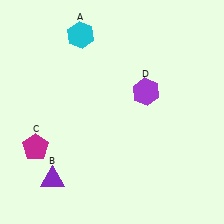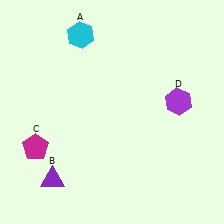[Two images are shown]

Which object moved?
The purple hexagon (D) moved right.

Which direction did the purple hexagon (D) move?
The purple hexagon (D) moved right.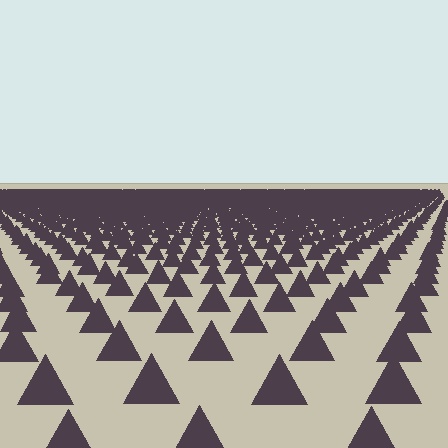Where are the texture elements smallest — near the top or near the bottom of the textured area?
Near the top.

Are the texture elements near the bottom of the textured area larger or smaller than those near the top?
Larger. Near the bottom, elements are closer to the viewer and appear at a bigger on-screen size.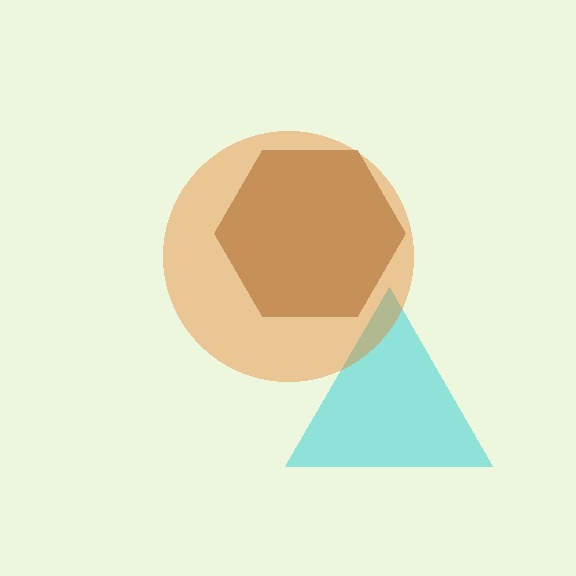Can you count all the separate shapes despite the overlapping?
Yes, there are 3 separate shapes.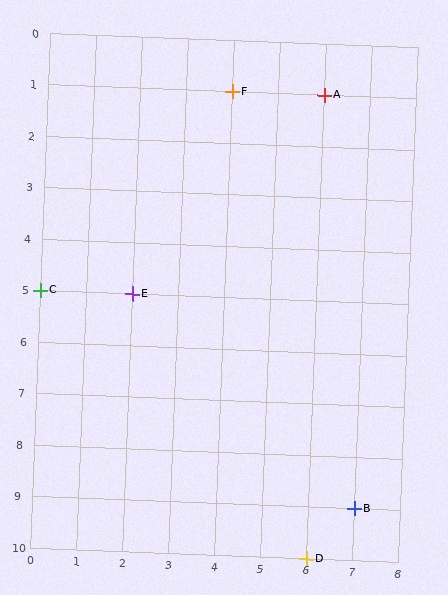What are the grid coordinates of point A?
Point A is at grid coordinates (6, 1).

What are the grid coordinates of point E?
Point E is at grid coordinates (2, 5).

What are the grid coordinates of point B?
Point B is at grid coordinates (7, 9).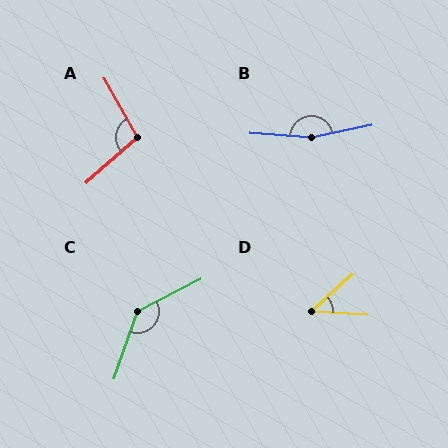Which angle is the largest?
B, at approximately 164 degrees.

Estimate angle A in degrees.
Approximately 103 degrees.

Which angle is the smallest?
D, at approximately 45 degrees.